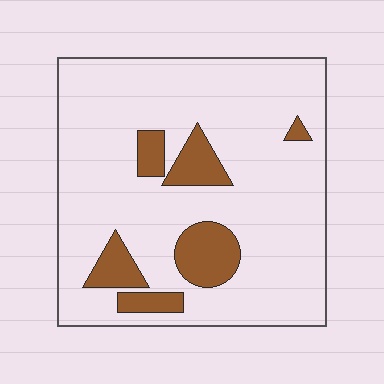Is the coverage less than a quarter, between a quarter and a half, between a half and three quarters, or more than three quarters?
Less than a quarter.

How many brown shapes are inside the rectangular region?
6.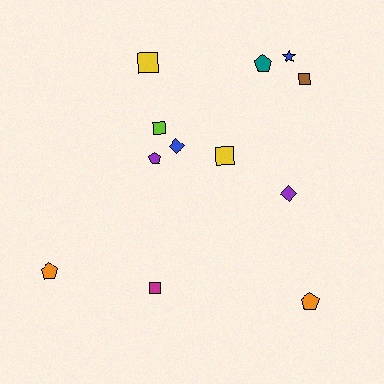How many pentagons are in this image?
There are 4 pentagons.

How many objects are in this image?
There are 12 objects.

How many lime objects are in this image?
There is 1 lime object.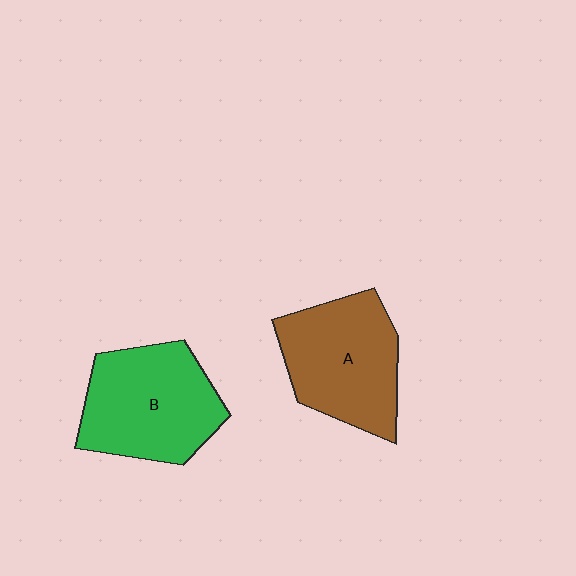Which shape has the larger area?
Shape B (green).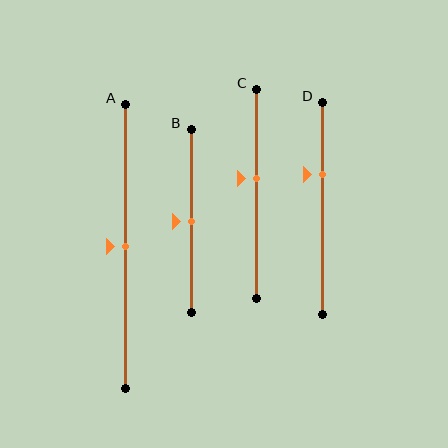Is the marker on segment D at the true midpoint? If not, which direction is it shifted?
No, the marker on segment D is shifted upward by about 16% of the segment length.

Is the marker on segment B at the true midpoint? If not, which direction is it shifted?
Yes, the marker on segment B is at the true midpoint.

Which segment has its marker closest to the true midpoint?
Segment A has its marker closest to the true midpoint.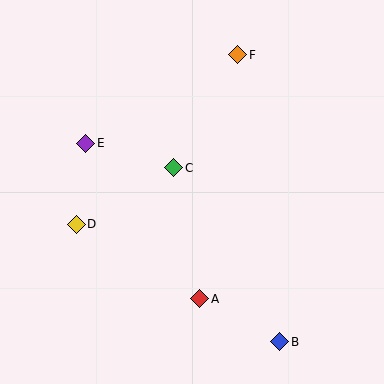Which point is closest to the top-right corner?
Point F is closest to the top-right corner.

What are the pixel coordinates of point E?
Point E is at (86, 143).